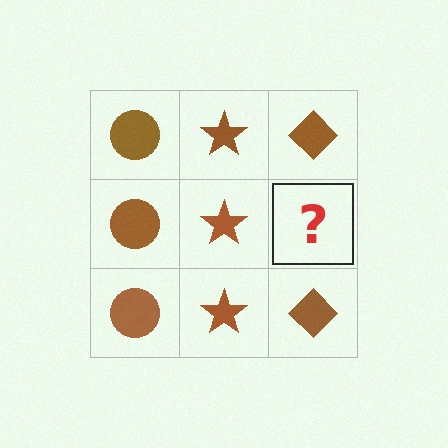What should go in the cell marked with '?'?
The missing cell should contain a brown diamond.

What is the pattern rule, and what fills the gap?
The rule is that each column has a consistent shape. The gap should be filled with a brown diamond.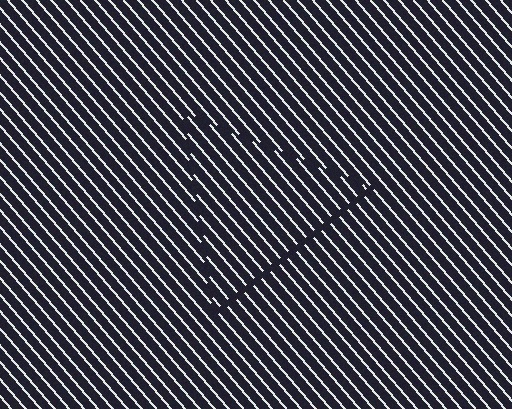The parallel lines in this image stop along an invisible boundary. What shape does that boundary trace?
An illusory triangle. The interior of the shape contains the same grating, shifted by half a period — the contour is defined by the phase discontinuity where line-ends from the inner and outer gratings abut.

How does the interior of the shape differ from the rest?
The interior of the shape contains the same grating, shifted by half a period — the contour is defined by the phase discontinuity where line-ends from the inner and outer gratings abut.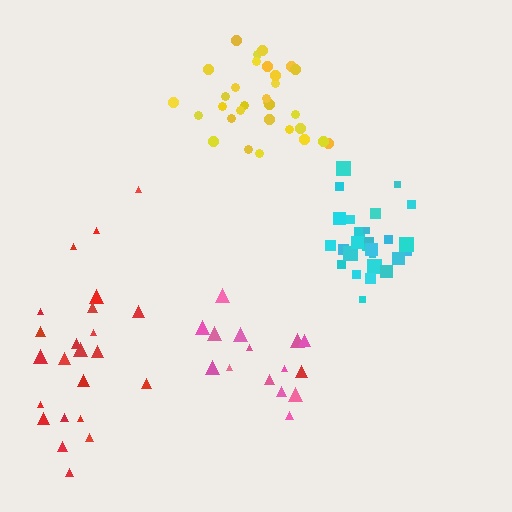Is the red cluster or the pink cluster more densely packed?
Pink.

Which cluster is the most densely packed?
Cyan.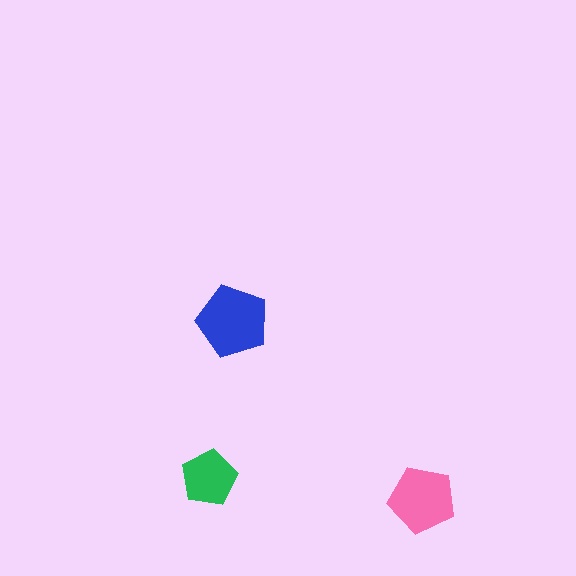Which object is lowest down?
The pink pentagon is bottommost.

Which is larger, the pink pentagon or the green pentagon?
The pink one.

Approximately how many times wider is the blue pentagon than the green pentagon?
About 1.5 times wider.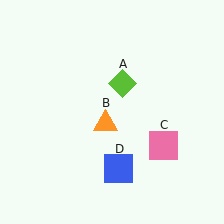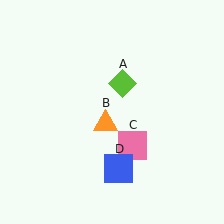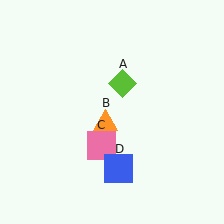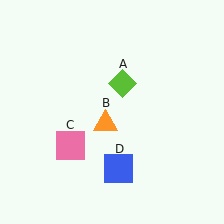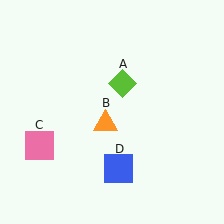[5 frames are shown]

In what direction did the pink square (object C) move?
The pink square (object C) moved left.